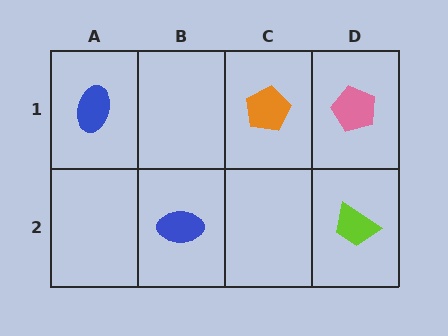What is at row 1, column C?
An orange pentagon.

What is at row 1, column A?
A blue ellipse.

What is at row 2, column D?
A lime trapezoid.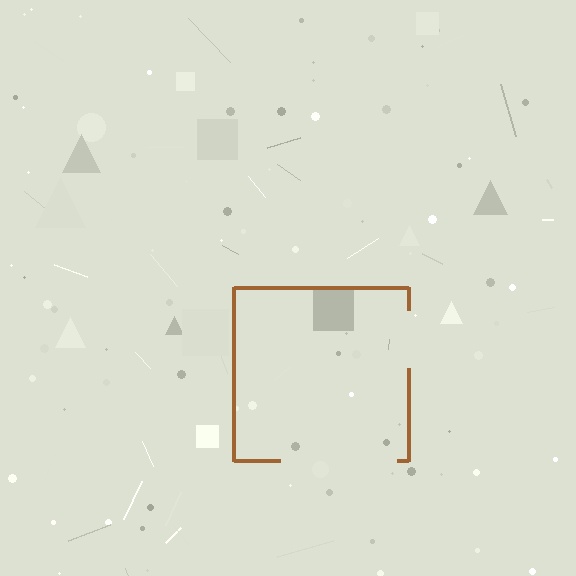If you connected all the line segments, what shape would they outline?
They would outline a square.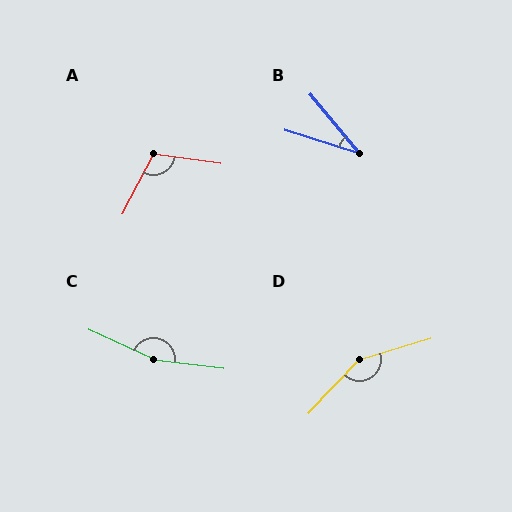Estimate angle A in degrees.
Approximately 109 degrees.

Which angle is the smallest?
B, at approximately 33 degrees.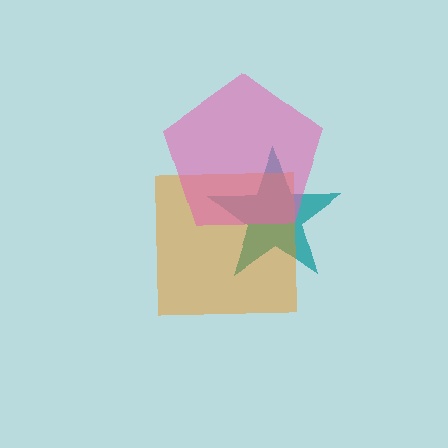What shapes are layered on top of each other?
The layered shapes are: a teal star, an orange square, a pink pentagon.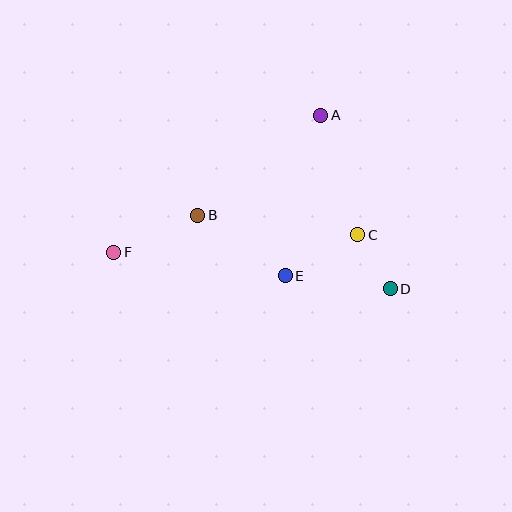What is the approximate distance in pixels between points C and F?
The distance between C and F is approximately 244 pixels.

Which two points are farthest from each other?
Points D and F are farthest from each other.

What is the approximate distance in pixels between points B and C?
The distance between B and C is approximately 161 pixels.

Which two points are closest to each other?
Points C and D are closest to each other.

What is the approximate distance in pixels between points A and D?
The distance between A and D is approximately 187 pixels.